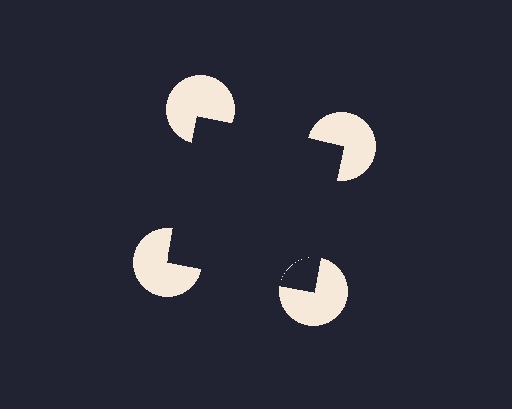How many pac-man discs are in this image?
There are 4 — one at each vertex of the illusory square.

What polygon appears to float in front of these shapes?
An illusory square — its edges are inferred from the aligned wedge cuts in the pac-man discs, not physically drawn.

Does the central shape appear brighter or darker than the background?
It typically appears slightly darker than the background, even though no actual brightness change is drawn.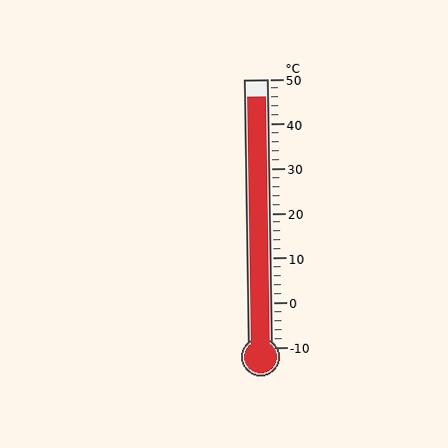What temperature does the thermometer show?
The thermometer shows approximately 46°C.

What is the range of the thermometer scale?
The thermometer scale ranges from -10°C to 50°C.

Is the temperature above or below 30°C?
The temperature is above 30°C.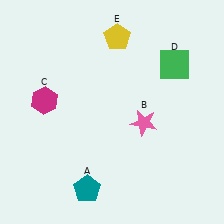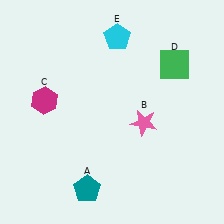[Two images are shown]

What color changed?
The pentagon (E) changed from yellow in Image 1 to cyan in Image 2.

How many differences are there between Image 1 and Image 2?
There is 1 difference between the two images.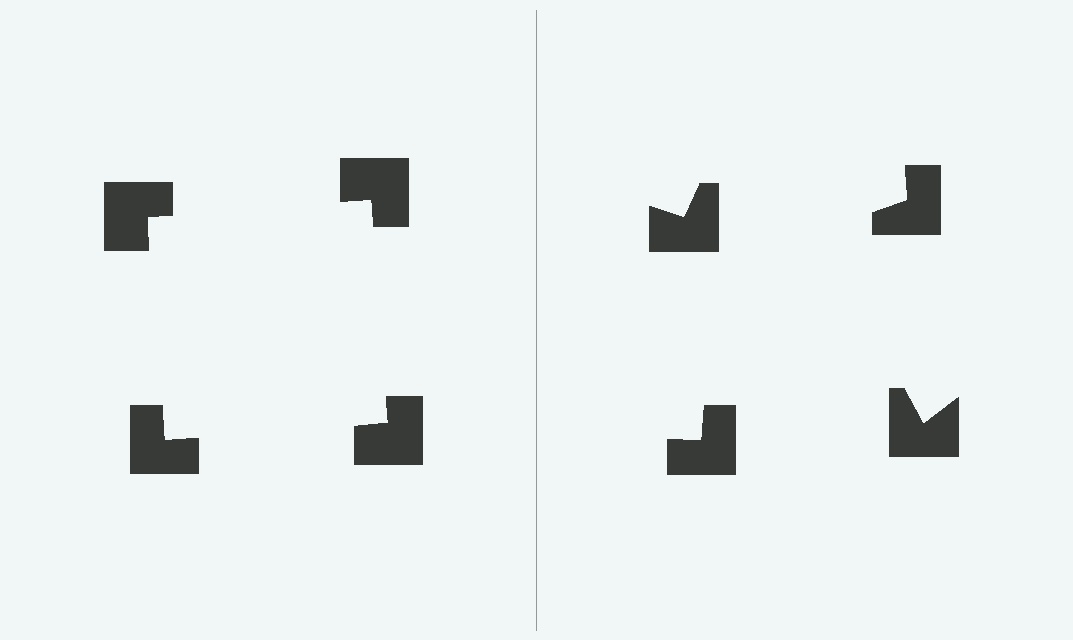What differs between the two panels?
The notched squares are positioned identically on both sides; only the wedge orientations differ. On the left they align to a square; on the right they are misaligned.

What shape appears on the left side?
An illusory square.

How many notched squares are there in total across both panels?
8 — 4 on each side.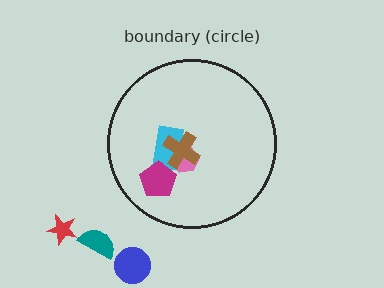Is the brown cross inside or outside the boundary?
Inside.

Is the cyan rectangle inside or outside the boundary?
Inside.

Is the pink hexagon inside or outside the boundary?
Inside.